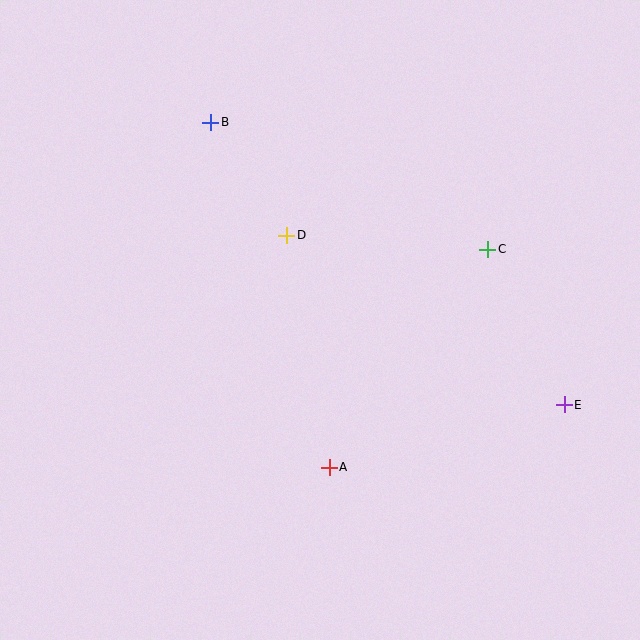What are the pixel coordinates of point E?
Point E is at (564, 405).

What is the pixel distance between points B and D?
The distance between B and D is 136 pixels.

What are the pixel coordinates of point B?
Point B is at (211, 122).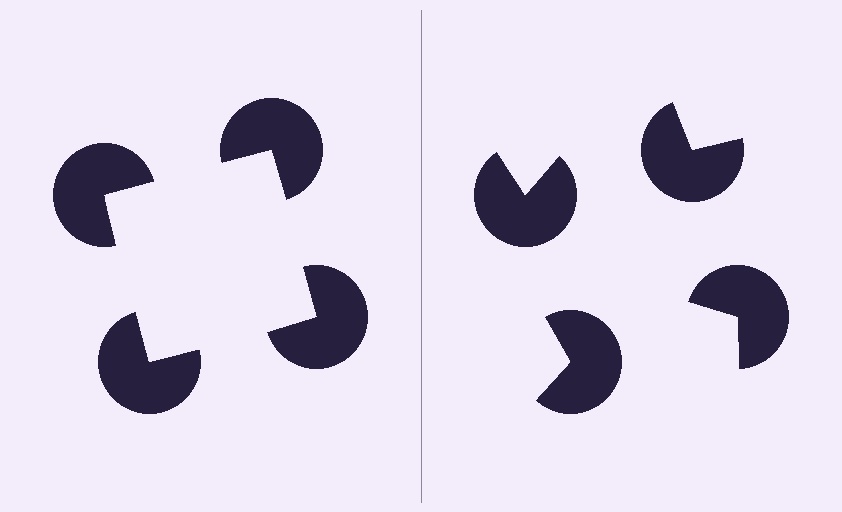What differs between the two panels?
The pac-man discs are positioned identically on both sides; only the wedge orientations differ. On the left they align to a square; on the right they are misaligned.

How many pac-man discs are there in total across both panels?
8 — 4 on each side.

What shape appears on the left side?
An illusory square.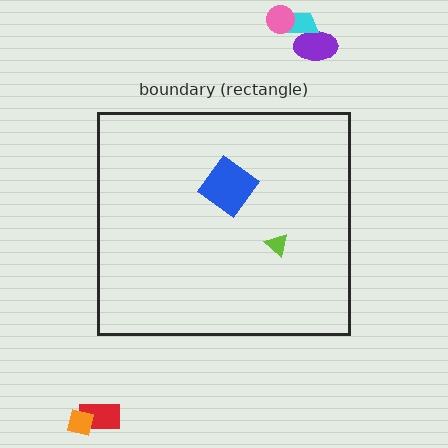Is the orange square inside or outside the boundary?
Outside.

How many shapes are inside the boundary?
2 inside, 5 outside.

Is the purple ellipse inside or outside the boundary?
Outside.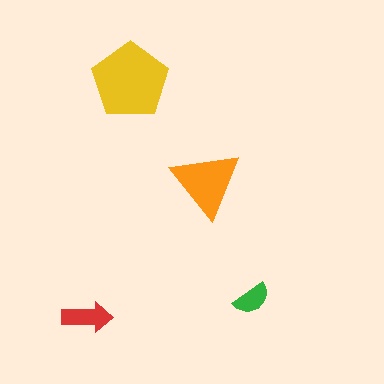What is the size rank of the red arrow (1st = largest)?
3rd.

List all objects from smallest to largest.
The green semicircle, the red arrow, the orange triangle, the yellow pentagon.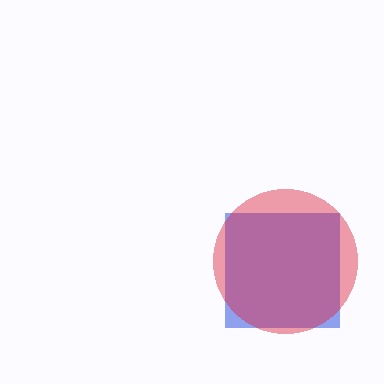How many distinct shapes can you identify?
There are 2 distinct shapes: a blue square, a red circle.